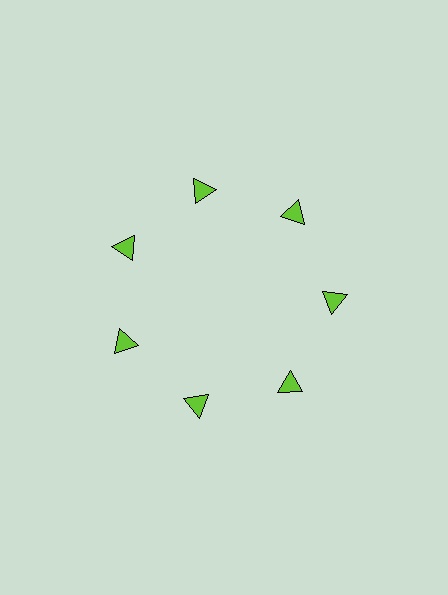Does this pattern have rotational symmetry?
Yes, this pattern has 7-fold rotational symmetry. It looks the same after rotating 51 degrees around the center.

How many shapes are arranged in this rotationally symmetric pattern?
There are 7 shapes, arranged in 7 groups of 1.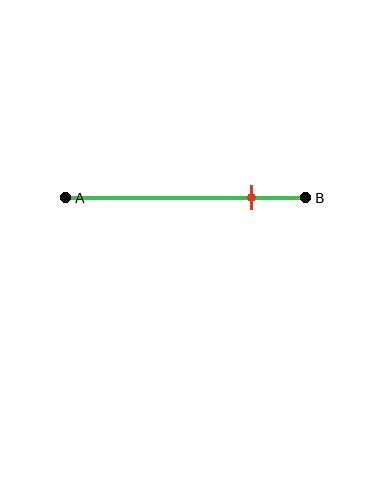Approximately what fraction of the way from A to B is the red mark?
The red mark is approximately 75% of the way from A to B.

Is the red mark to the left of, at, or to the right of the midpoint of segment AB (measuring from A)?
The red mark is to the right of the midpoint of segment AB.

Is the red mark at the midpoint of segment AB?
No, the mark is at about 75% from A, not at the 50% midpoint.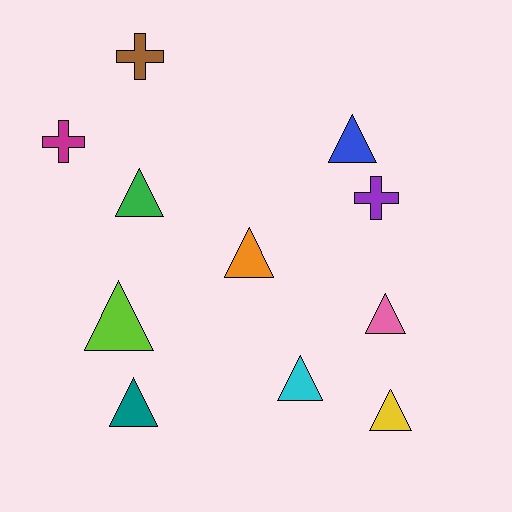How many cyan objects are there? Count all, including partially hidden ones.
There is 1 cyan object.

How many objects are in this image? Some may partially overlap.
There are 11 objects.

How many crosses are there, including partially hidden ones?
There are 3 crosses.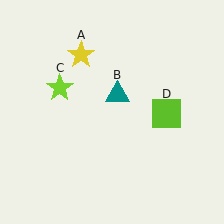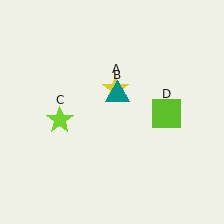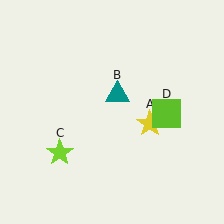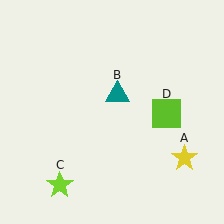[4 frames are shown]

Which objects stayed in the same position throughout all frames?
Teal triangle (object B) and lime square (object D) remained stationary.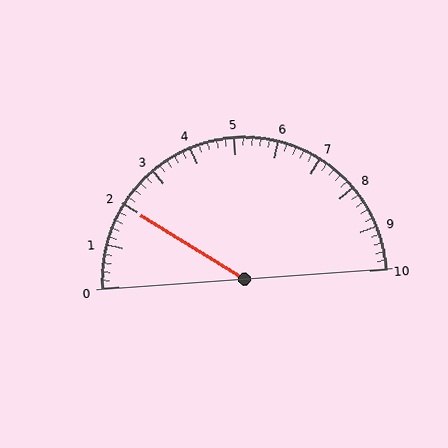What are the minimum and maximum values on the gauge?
The gauge ranges from 0 to 10.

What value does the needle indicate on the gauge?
The needle indicates approximately 2.0.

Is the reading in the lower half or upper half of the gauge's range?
The reading is in the lower half of the range (0 to 10).